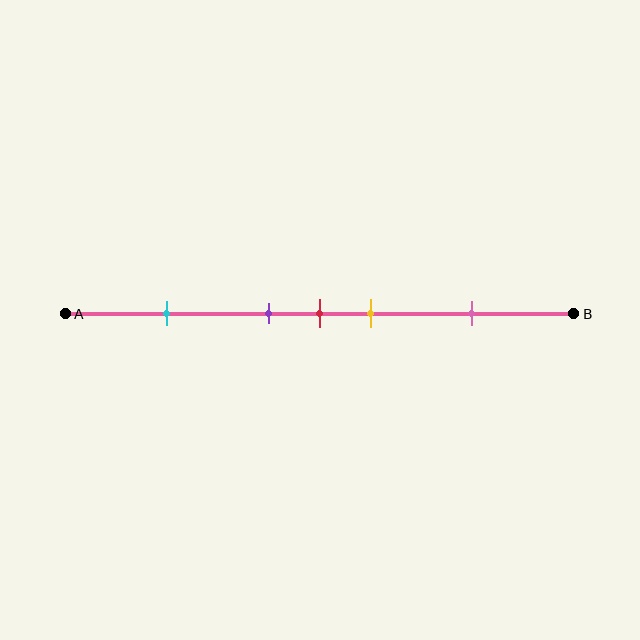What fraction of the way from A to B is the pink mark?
The pink mark is approximately 80% (0.8) of the way from A to B.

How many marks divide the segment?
There are 5 marks dividing the segment.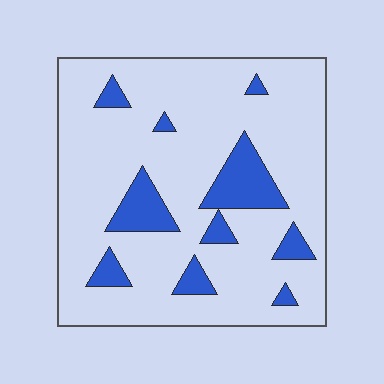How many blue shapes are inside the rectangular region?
10.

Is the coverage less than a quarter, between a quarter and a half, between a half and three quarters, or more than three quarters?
Less than a quarter.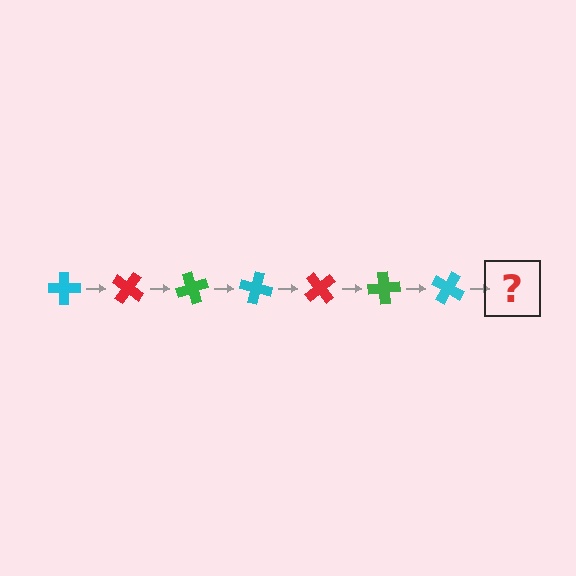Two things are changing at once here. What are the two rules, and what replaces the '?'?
The two rules are that it rotates 35 degrees each step and the color cycles through cyan, red, and green. The '?' should be a red cross, rotated 245 degrees from the start.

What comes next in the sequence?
The next element should be a red cross, rotated 245 degrees from the start.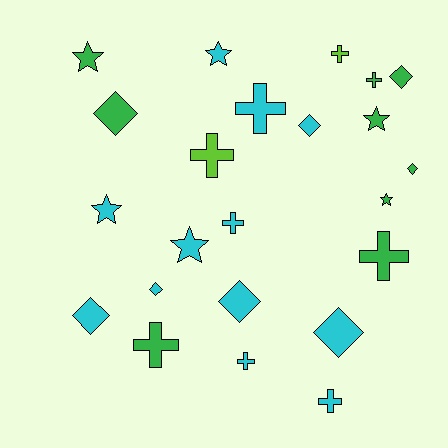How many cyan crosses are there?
There are 4 cyan crosses.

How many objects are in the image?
There are 23 objects.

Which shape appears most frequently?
Cross, with 9 objects.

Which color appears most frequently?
Cyan, with 12 objects.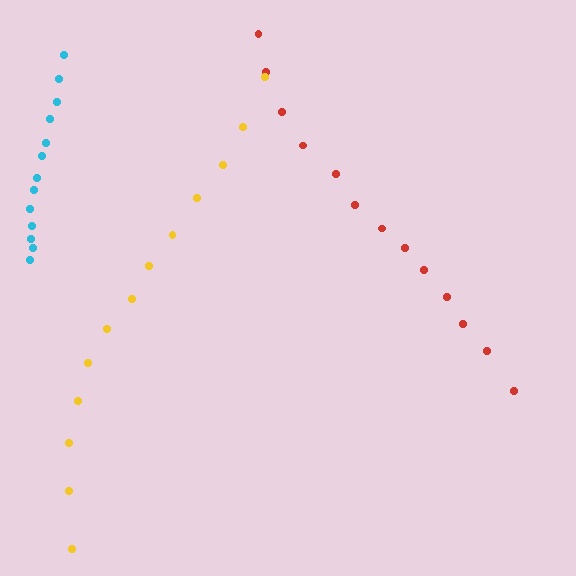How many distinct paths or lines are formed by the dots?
There are 3 distinct paths.